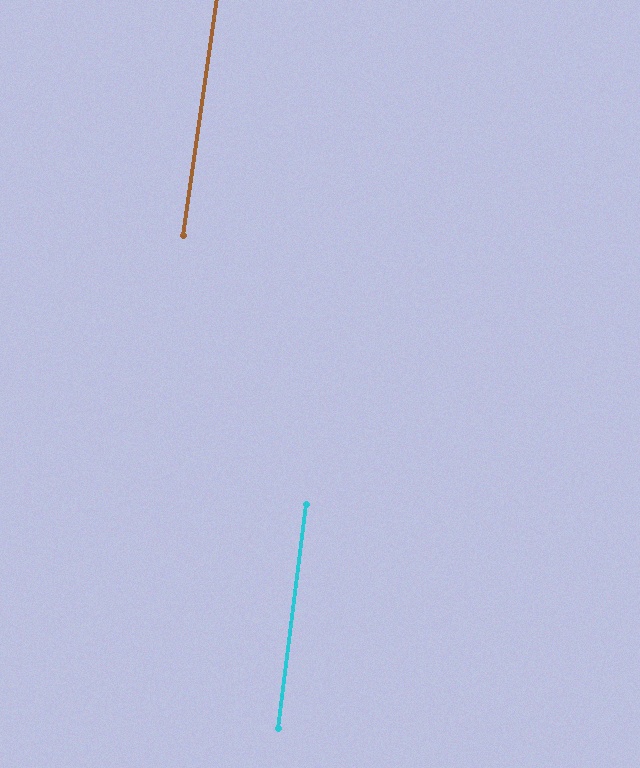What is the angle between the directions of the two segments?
Approximately 1 degree.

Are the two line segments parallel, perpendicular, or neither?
Parallel — their directions differ by only 1.0°.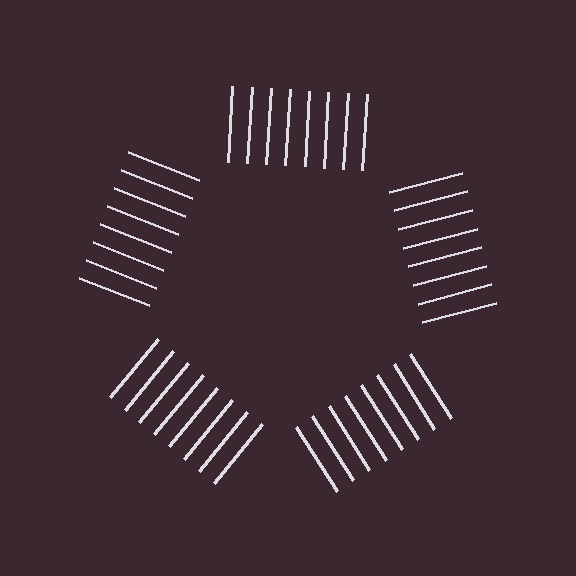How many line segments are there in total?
40 — 8 along each of the 5 edges.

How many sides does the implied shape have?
5 sides — the line-ends trace a pentagon.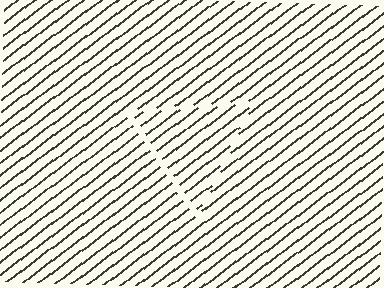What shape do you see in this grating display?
An illusory triangle. The interior of the shape contains the same grating, shifted by half a period — the contour is defined by the phase discontinuity where line-ends from the inner and outer gratings abut.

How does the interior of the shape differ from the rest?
The interior of the shape contains the same grating, shifted by half a period — the contour is defined by the phase discontinuity where line-ends from the inner and outer gratings abut.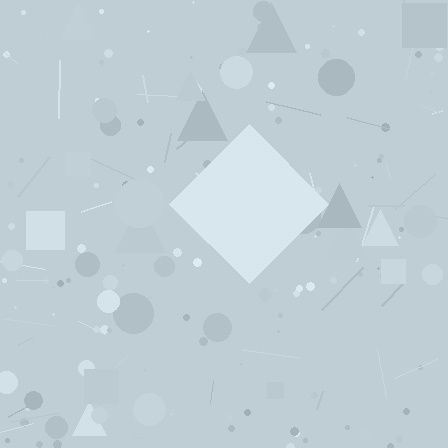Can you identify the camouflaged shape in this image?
The camouflaged shape is a diamond.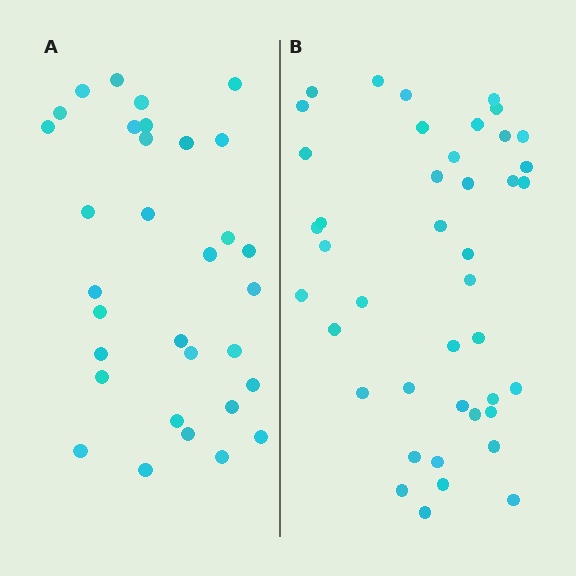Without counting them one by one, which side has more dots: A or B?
Region B (the right region) has more dots.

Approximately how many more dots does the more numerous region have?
Region B has roughly 10 or so more dots than region A.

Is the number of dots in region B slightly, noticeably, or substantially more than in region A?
Region B has noticeably more, but not dramatically so. The ratio is roughly 1.3 to 1.